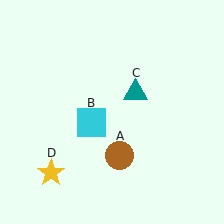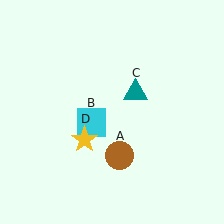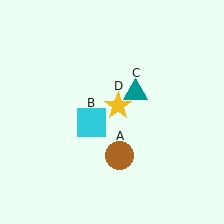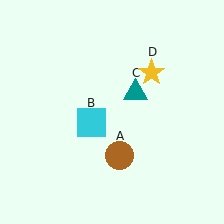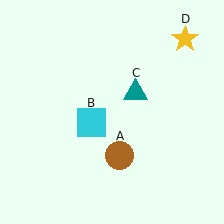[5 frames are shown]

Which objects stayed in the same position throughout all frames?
Brown circle (object A) and cyan square (object B) and teal triangle (object C) remained stationary.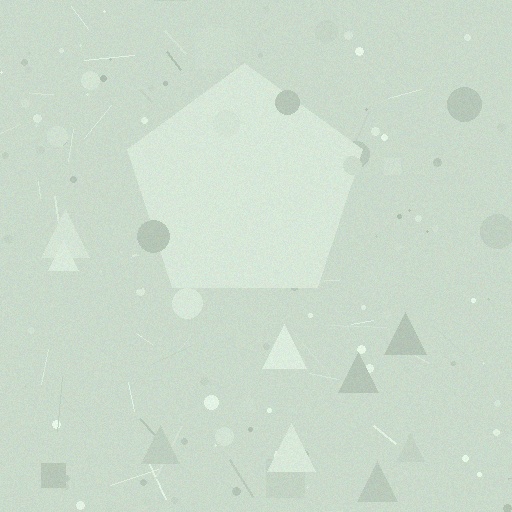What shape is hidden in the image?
A pentagon is hidden in the image.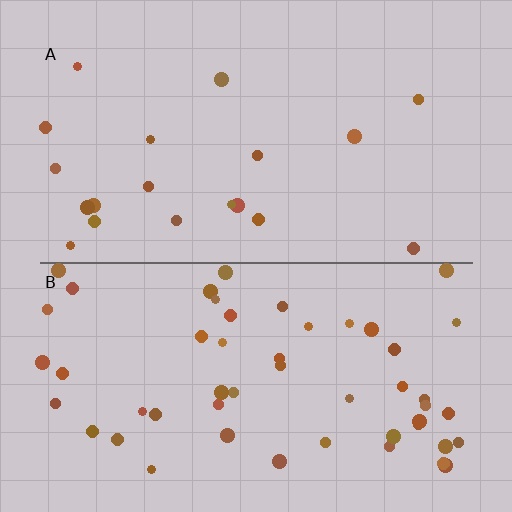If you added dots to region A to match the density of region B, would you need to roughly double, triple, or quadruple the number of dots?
Approximately triple.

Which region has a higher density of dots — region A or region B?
B (the bottom).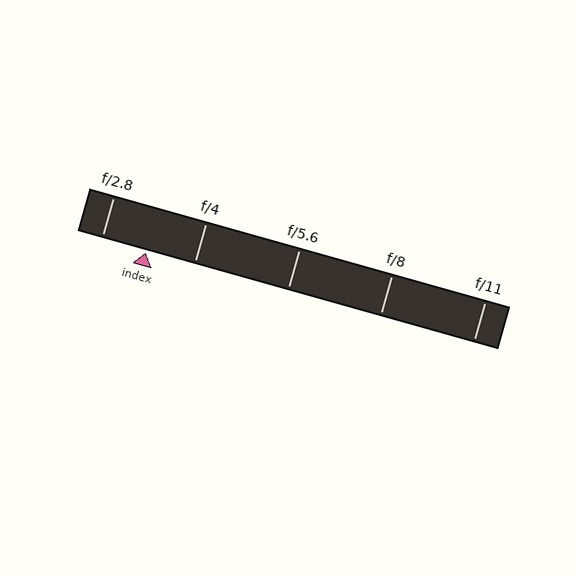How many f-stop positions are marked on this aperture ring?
There are 5 f-stop positions marked.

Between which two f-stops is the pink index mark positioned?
The index mark is between f/2.8 and f/4.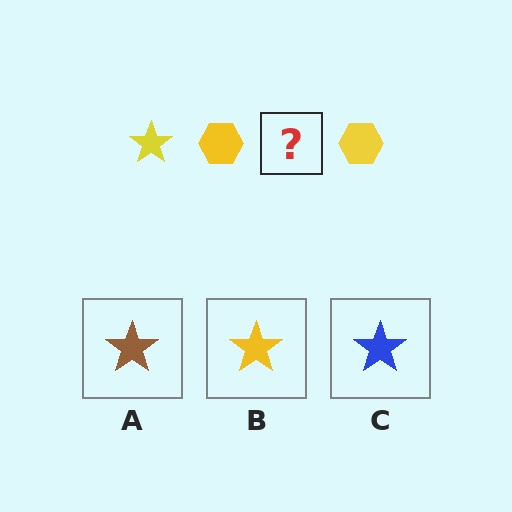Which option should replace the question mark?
Option B.